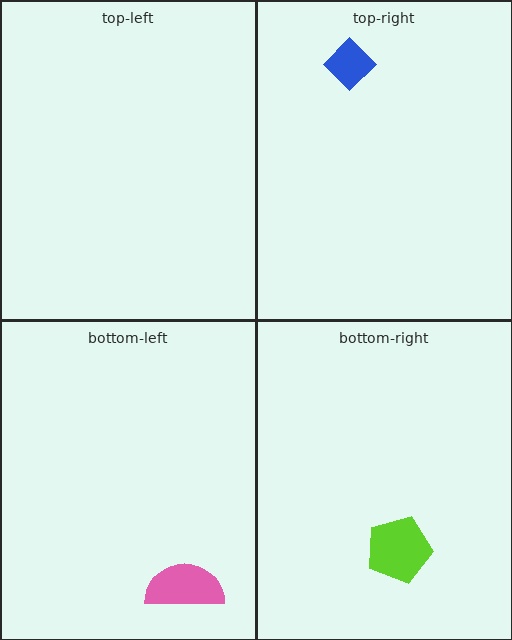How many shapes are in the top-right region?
1.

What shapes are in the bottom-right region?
The lime pentagon.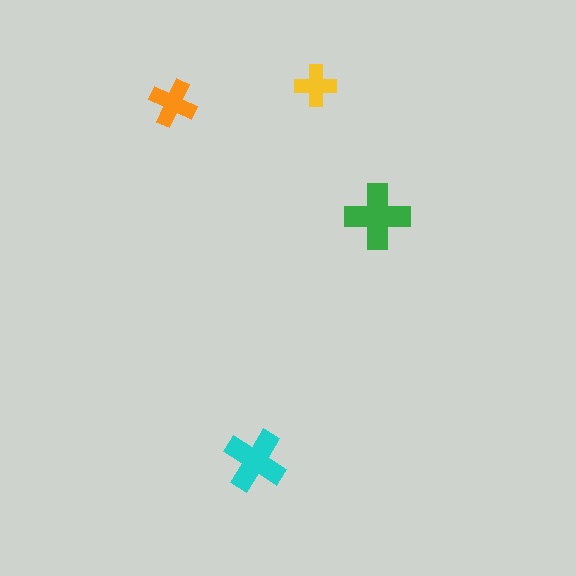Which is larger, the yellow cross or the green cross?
The green one.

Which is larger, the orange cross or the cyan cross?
The cyan one.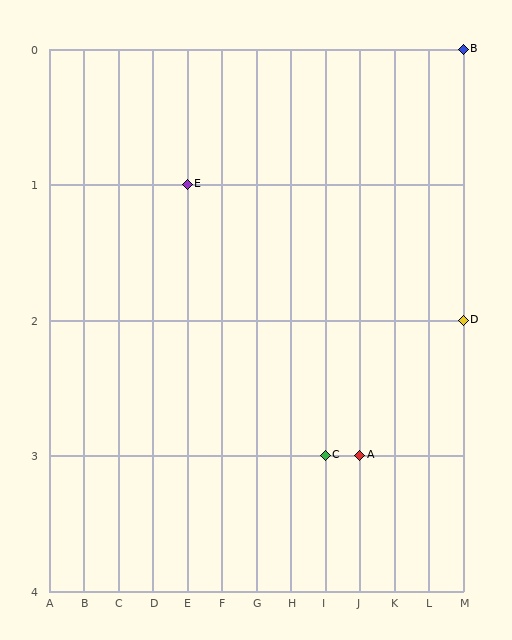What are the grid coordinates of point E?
Point E is at grid coordinates (E, 1).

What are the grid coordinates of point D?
Point D is at grid coordinates (M, 2).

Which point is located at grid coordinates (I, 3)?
Point C is at (I, 3).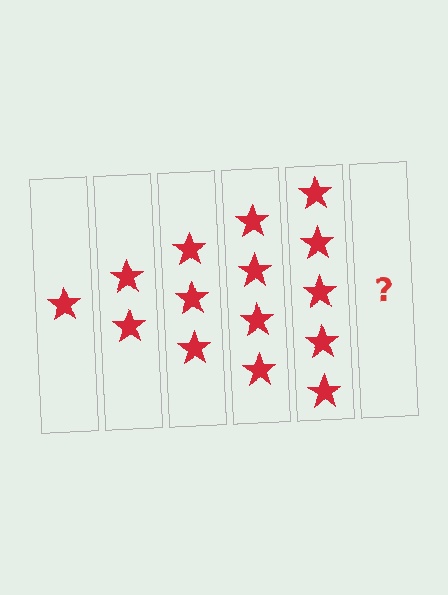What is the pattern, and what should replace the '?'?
The pattern is that each step adds one more star. The '?' should be 6 stars.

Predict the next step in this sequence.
The next step is 6 stars.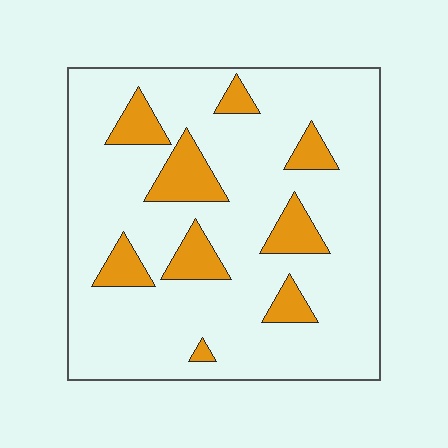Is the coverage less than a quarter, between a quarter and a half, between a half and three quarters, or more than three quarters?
Less than a quarter.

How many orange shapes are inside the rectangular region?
9.